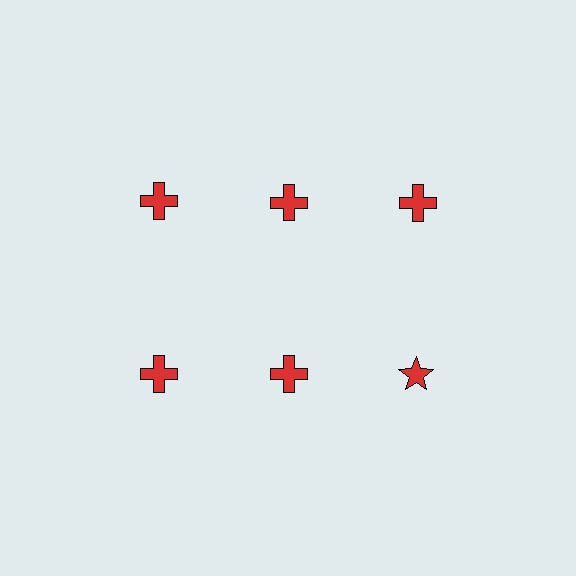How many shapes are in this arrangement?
There are 6 shapes arranged in a grid pattern.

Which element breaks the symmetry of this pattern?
The red star in the second row, center column breaks the symmetry. All other shapes are red crosses.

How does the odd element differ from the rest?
It has a different shape: star instead of cross.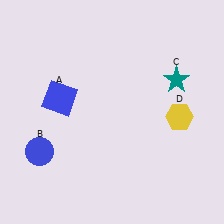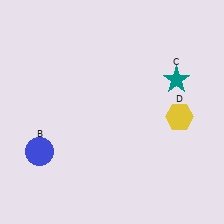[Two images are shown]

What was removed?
The blue square (A) was removed in Image 2.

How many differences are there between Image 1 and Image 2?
There is 1 difference between the two images.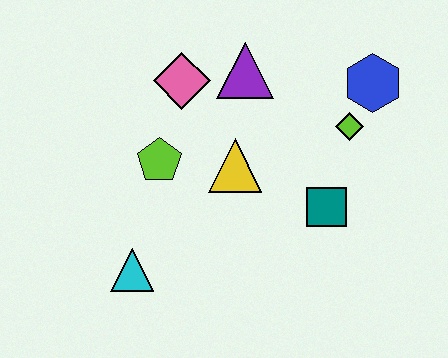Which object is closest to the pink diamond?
The purple triangle is closest to the pink diamond.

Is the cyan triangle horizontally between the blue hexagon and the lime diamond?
No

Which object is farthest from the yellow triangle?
The blue hexagon is farthest from the yellow triangle.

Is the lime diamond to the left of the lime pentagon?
No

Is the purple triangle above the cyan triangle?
Yes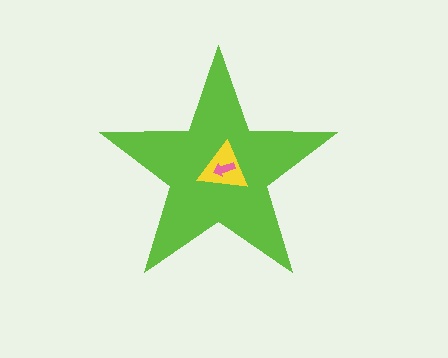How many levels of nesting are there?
3.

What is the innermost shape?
The pink arrow.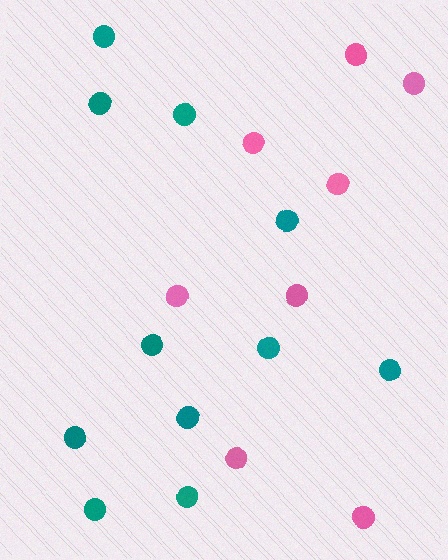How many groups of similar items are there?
There are 2 groups: one group of teal circles (11) and one group of pink circles (8).